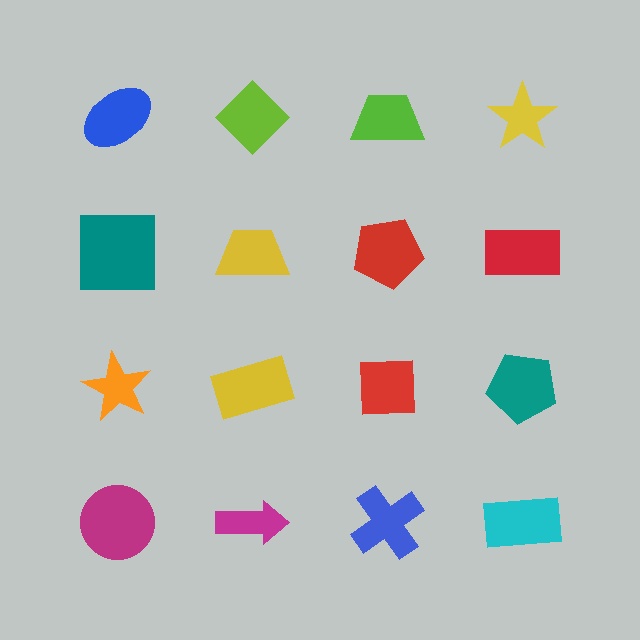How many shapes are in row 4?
4 shapes.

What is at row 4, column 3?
A blue cross.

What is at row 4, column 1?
A magenta circle.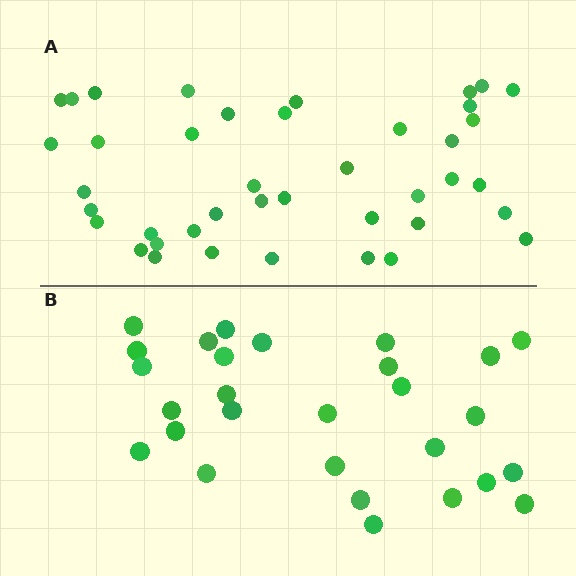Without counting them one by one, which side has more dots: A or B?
Region A (the top region) has more dots.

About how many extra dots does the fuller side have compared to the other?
Region A has approximately 15 more dots than region B.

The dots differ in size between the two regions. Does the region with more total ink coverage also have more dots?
No. Region B has more total ink coverage because its dots are larger, but region A actually contains more individual dots. Total area can be misleading — the number of items is what matters here.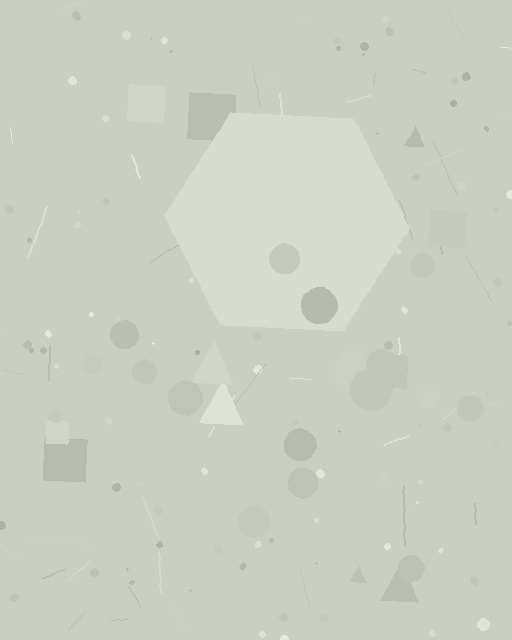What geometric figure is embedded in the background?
A hexagon is embedded in the background.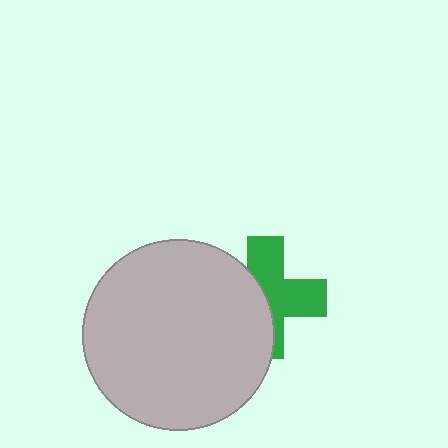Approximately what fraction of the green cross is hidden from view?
Roughly 46% of the green cross is hidden behind the light gray circle.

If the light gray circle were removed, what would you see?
You would see the complete green cross.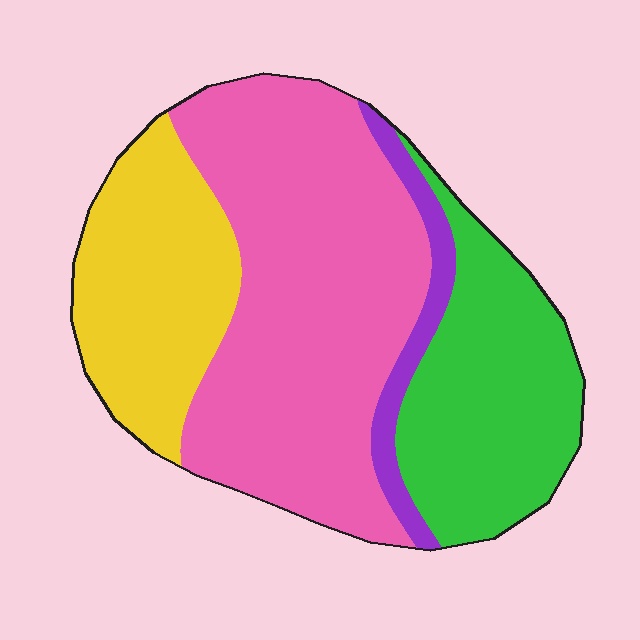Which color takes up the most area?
Pink, at roughly 45%.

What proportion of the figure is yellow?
Yellow takes up about one fifth (1/5) of the figure.